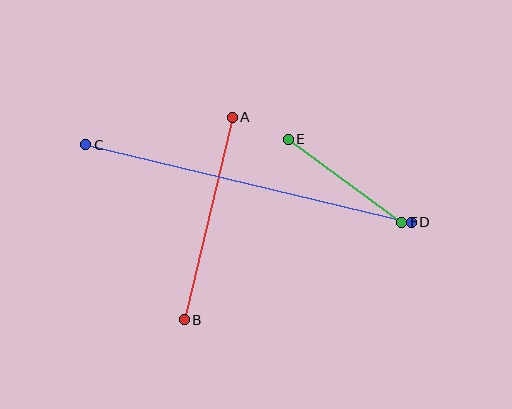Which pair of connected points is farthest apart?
Points C and D are farthest apart.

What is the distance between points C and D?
The distance is approximately 334 pixels.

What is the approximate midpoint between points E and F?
The midpoint is at approximately (345, 181) pixels.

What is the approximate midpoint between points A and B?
The midpoint is at approximately (208, 218) pixels.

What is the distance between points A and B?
The distance is approximately 208 pixels.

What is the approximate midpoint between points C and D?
The midpoint is at approximately (249, 184) pixels.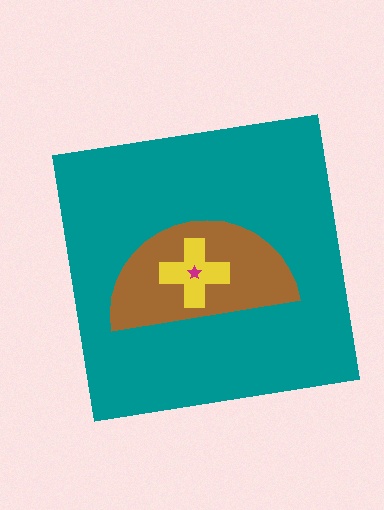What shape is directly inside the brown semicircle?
The yellow cross.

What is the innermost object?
The magenta star.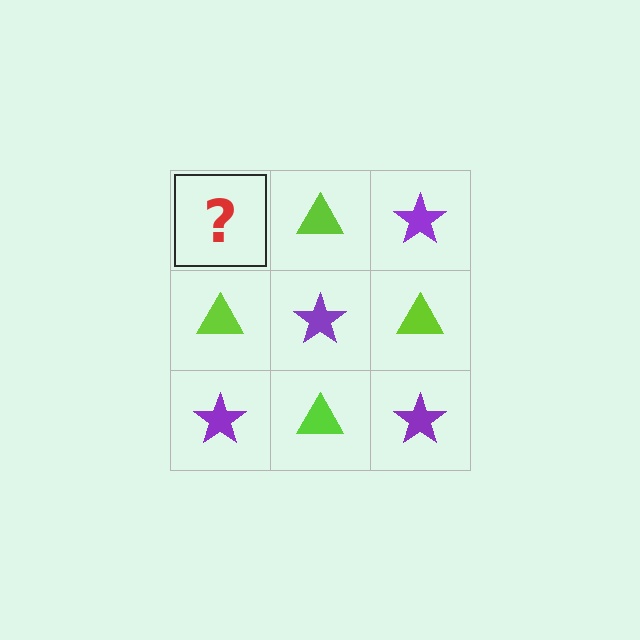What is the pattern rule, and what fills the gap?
The rule is that it alternates purple star and lime triangle in a checkerboard pattern. The gap should be filled with a purple star.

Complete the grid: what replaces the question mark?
The question mark should be replaced with a purple star.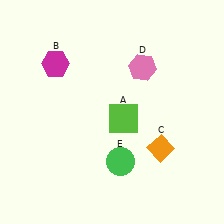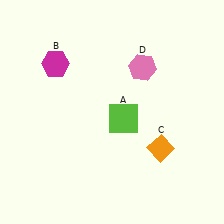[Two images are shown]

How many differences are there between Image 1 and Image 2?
There is 1 difference between the two images.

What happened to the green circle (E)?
The green circle (E) was removed in Image 2. It was in the bottom-right area of Image 1.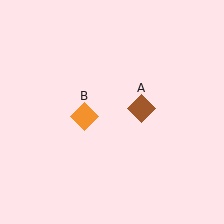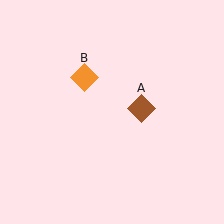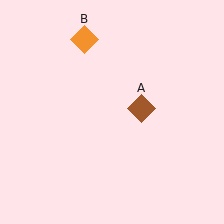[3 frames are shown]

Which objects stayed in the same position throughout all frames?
Brown diamond (object A) remained stationary.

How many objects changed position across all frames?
1 object changed position: orange diamond (object B).